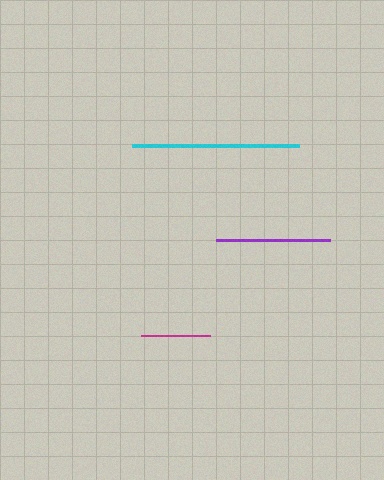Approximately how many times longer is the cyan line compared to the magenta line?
The cyan line is approximately 2.4 times the length of the magenta line.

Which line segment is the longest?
The cyan line is the longest at approximately 168 pixels.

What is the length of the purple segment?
The purple segment is approximately 114 pixels long.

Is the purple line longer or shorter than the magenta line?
The purple line is longer than the magenta line.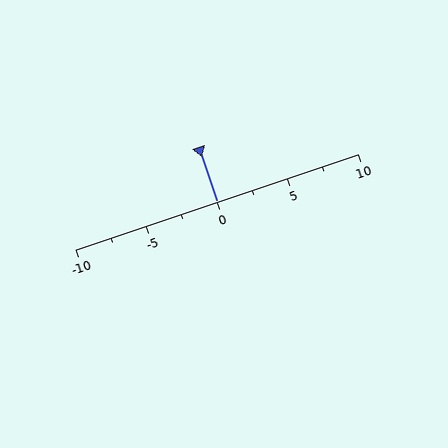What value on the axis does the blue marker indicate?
The marker indicates approximately 0.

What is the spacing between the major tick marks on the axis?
The major ticks are spaced 5 apart.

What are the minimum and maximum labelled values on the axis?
The axis runs from -10 to 10.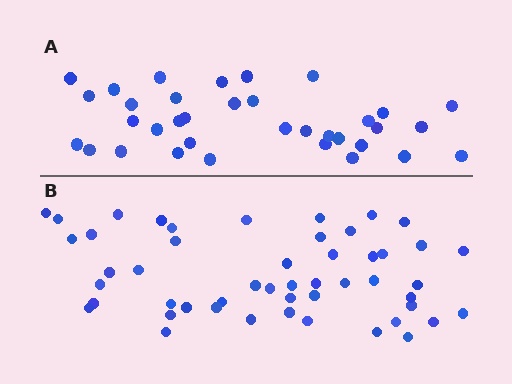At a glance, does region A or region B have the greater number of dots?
Region B (the bottom region) has more dots.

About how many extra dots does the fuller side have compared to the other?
Region B has approximately 15 more dots than region A.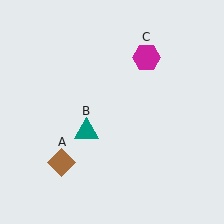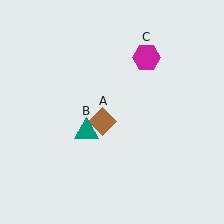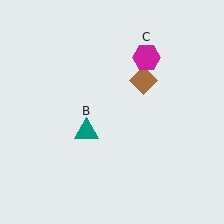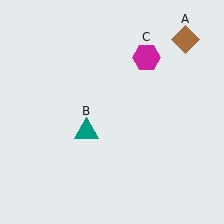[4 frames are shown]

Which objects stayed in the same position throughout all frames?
Teal triangle (object B) and magenta hexagon (object C) remained stationary.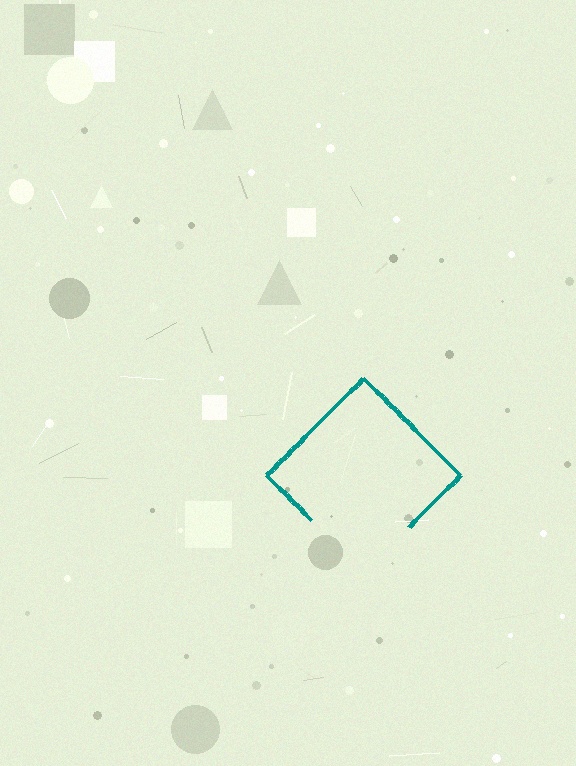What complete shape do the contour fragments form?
The contour fragments form a diamond.